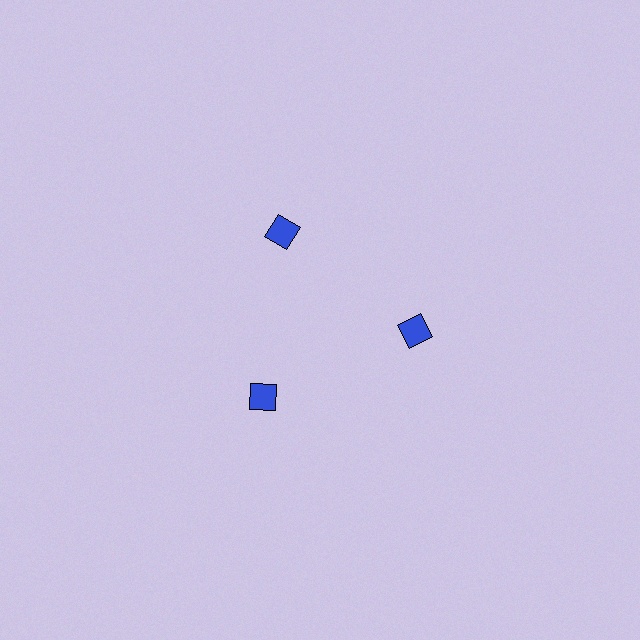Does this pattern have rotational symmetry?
Yes, this pattern has 3-fold rotational symmetry. It looks the same after rotating 120 degrees around the center.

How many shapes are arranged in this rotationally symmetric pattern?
There are 3 shapes, arranged in 3 groups of 1.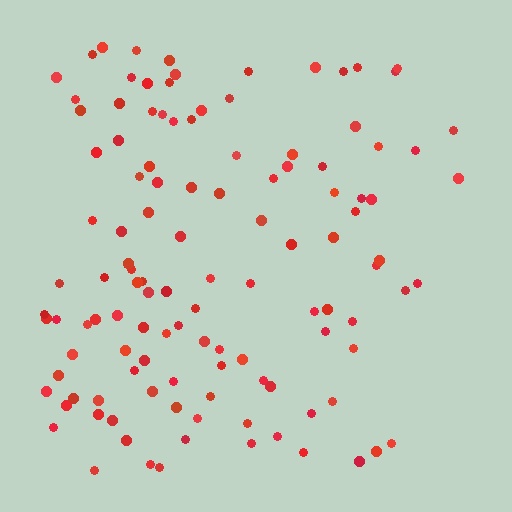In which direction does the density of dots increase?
From right to left, with the left side densest.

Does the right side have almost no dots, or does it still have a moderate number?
Still a moderate number, just noticeably fewer than the left.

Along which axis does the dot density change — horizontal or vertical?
Horizontal.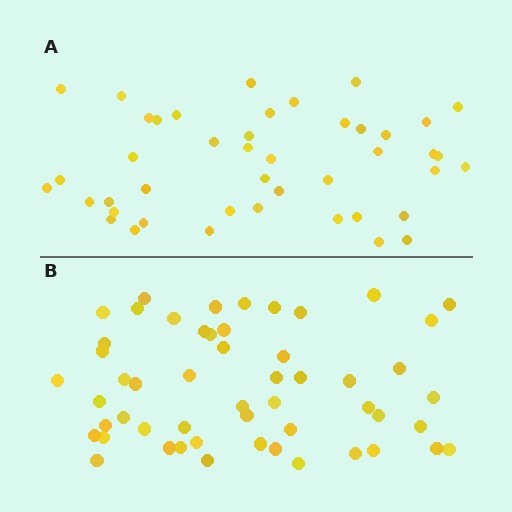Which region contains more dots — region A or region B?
Region B (the bottom region) has more dots.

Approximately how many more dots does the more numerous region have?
Region B has roughly 8 or so more dots than region A.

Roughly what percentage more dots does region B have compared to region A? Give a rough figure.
About 20% more.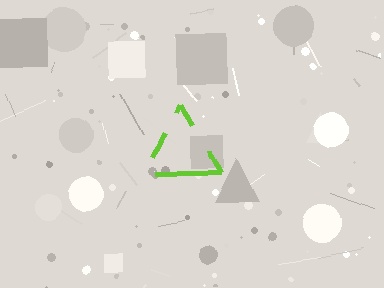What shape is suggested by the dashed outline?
The dashed outline suggests a triangle.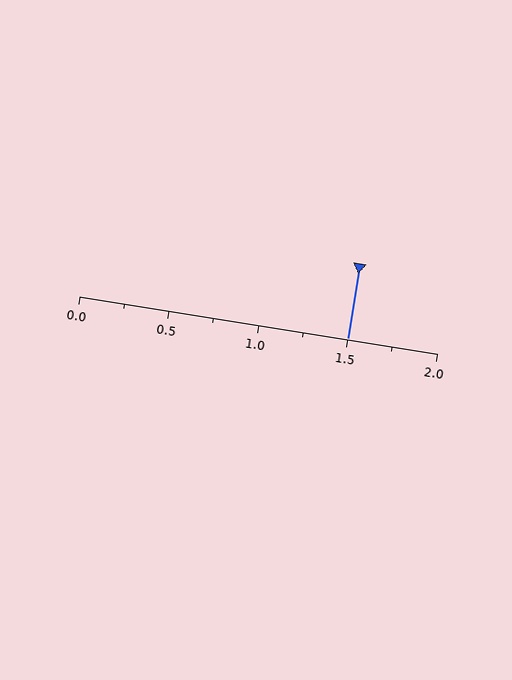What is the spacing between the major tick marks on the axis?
The major ticks are spaced 0.5 apart.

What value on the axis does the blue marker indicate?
The marker indicates approximately 1.5.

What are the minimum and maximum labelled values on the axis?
The axis runs from 0.0 to 2.0.